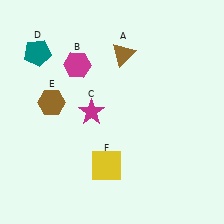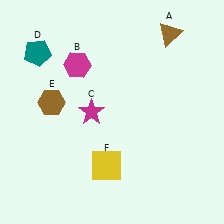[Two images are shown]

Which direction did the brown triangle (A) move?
The brown triangle (A) moved right.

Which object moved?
The brown triangle (A) moved right.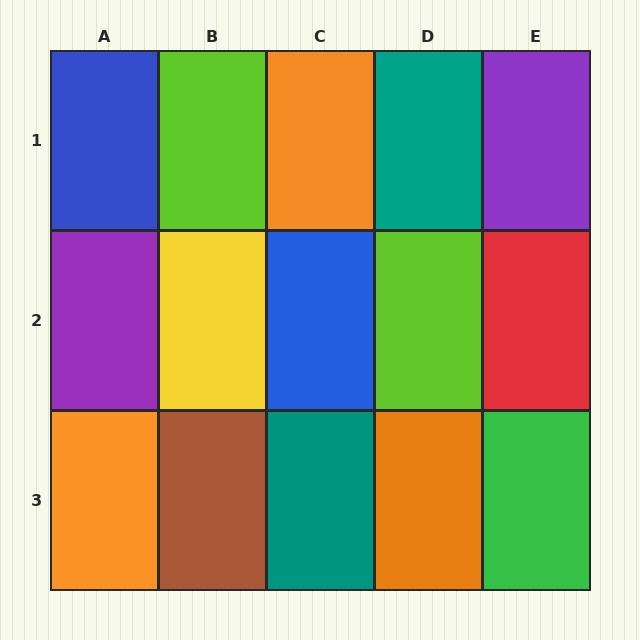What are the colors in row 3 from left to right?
Orange, brown, teal, orange, green.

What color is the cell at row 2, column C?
Blue.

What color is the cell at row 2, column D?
Lime.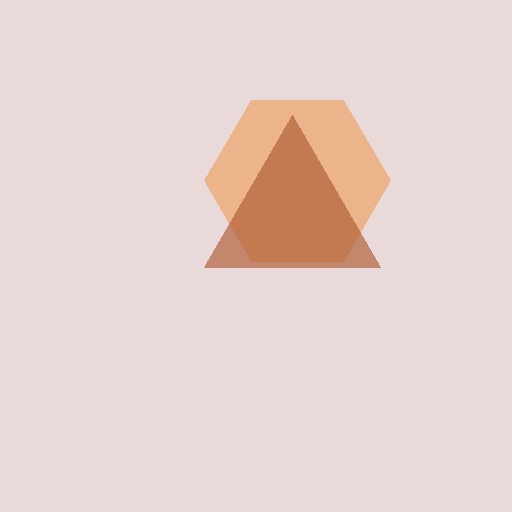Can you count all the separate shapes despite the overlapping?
Yes, there are 2 separate shapes.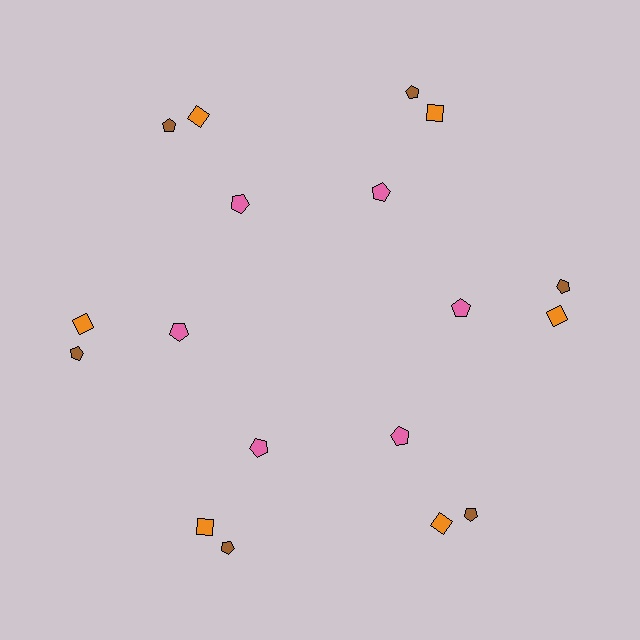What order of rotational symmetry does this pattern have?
This pattern has 6-fold rotational symmetry.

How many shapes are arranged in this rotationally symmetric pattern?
There are 18 shapes, arranged in 6 groups of 3.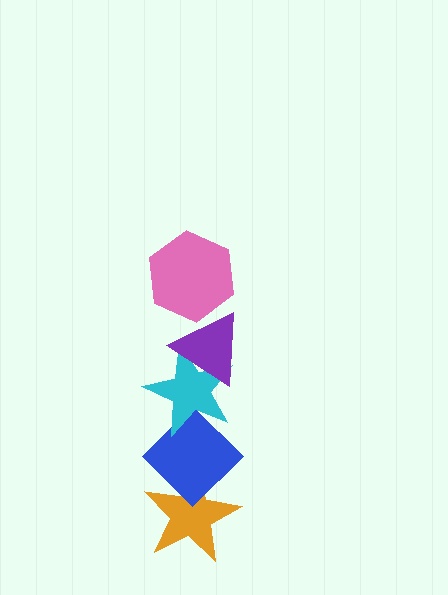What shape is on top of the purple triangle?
The pink hexagon is on top of the purple triangle.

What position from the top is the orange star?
The orange star is 5th from the top.